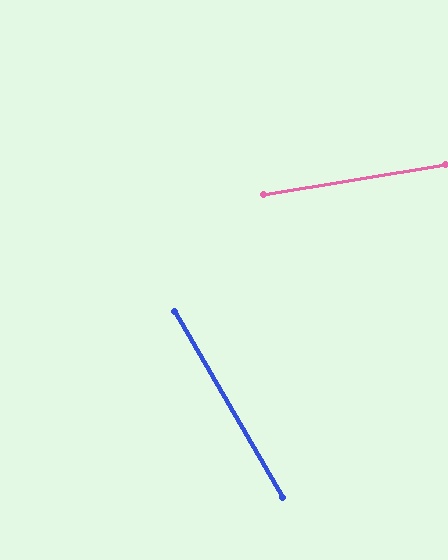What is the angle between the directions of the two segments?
Approximately 69 degrees.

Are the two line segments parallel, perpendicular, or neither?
Neither parallel nor perpendicular — they differ by about 69°.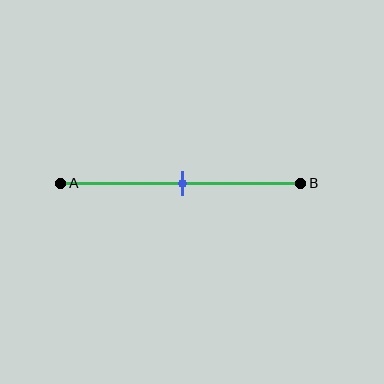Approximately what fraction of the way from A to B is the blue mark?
The blue mark is approximately 50% of the way from A to B.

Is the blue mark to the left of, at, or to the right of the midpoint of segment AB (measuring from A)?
The blue mark is approximately at the midpoint of segment AB.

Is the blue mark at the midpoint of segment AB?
Yes, the mark is approximately at the midpoint.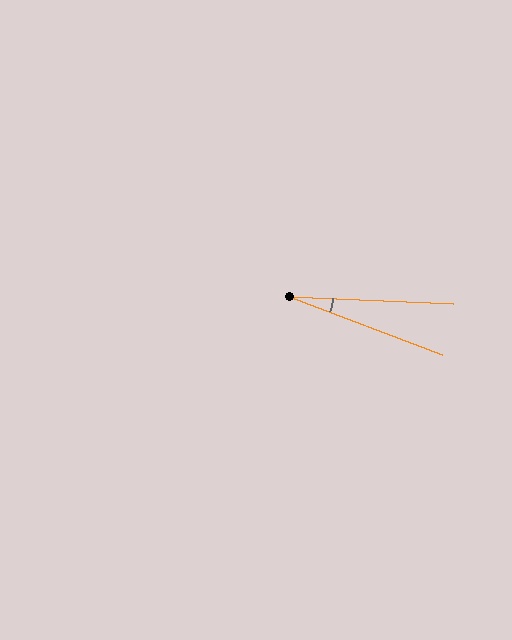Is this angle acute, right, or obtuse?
It is acute.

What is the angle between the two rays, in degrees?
Approximately 18 degrees.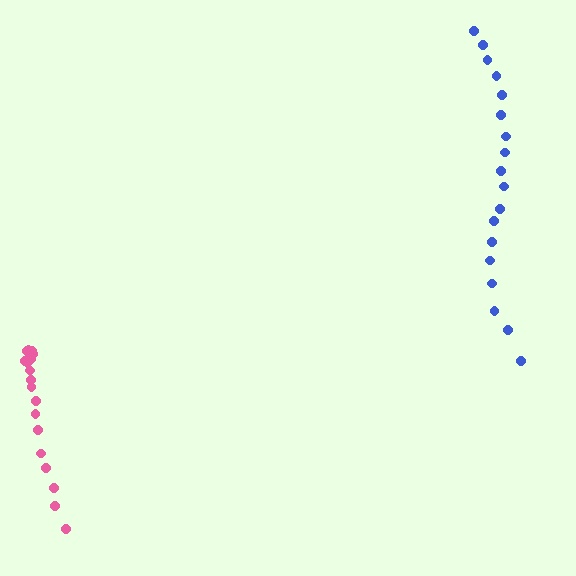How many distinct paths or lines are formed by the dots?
There are 2 distinct paths.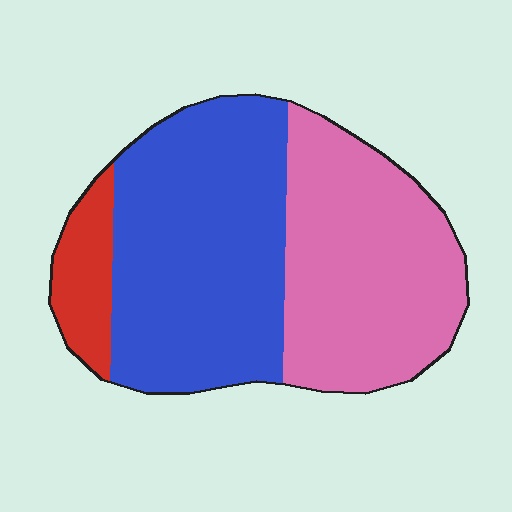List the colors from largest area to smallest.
From largest to smallest: blue, pink, red.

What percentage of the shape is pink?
Pink takes up about two fifths (2/5) of the shape.